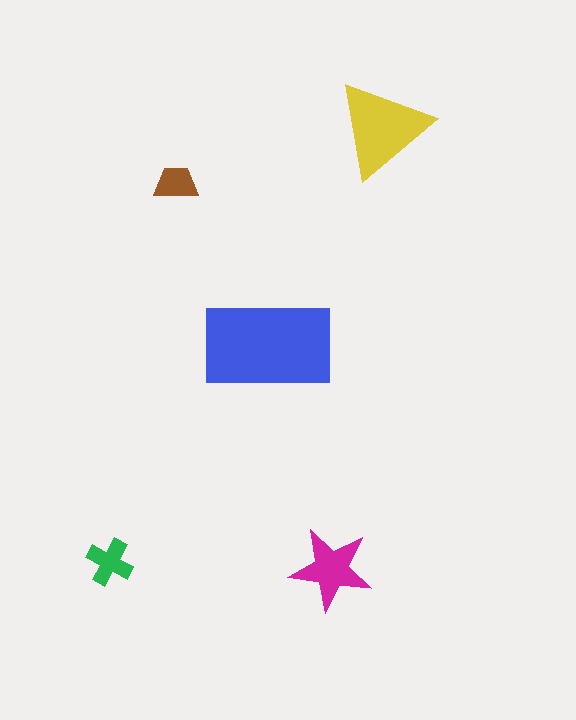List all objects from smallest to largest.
The brown trapezoid, the green cross, the magenta star, the yellow triangle, the blue rectangle.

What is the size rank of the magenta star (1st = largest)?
3rd.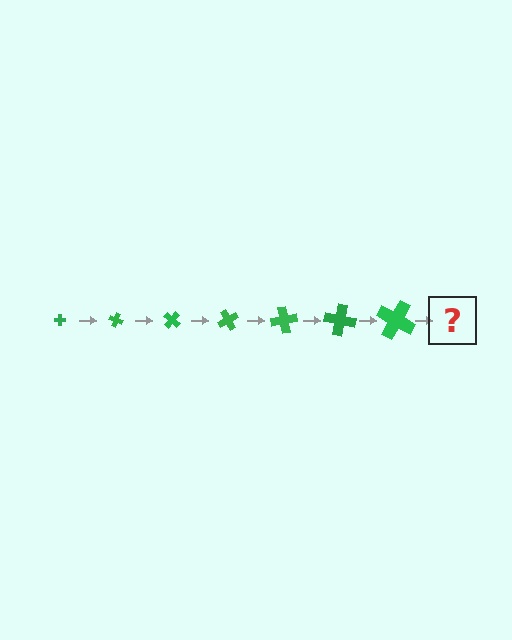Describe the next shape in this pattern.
It should be a cross, larger than the previous one and rotated 140 degrees from the start.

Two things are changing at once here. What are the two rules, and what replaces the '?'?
The two rules are that the cross grows larger each step and it rotates 20 degrees each step. The '?' should be a cross, larger than the previous one and rotated 140 degrees from the start.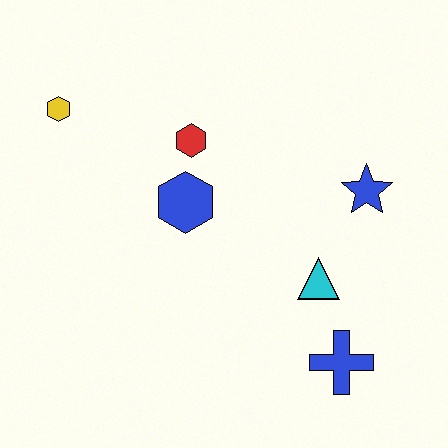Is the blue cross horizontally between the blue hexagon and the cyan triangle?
No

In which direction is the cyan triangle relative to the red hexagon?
The cyan triangle is below the red hexagon.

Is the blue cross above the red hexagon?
No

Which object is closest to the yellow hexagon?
The red hexagon is closest to the yellow hexagon.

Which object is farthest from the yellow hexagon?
The blue cross is farthest from the yellow hexagon.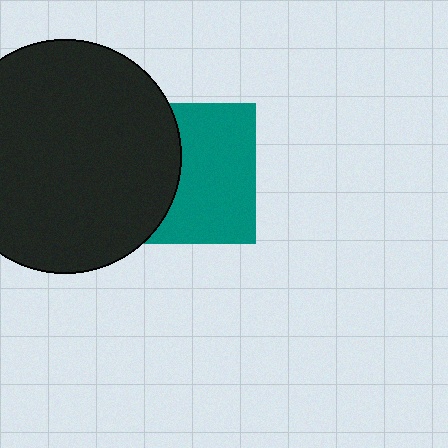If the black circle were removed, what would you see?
You would see the complete teal square.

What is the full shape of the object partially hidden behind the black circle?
The partially hidden object is a teal square.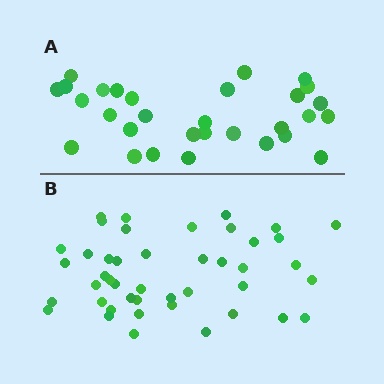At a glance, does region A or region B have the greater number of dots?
Region B (the bottom region) has more dots.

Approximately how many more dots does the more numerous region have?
Region B has approximately 15 more dots than region A.